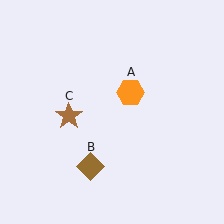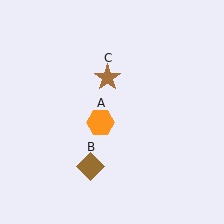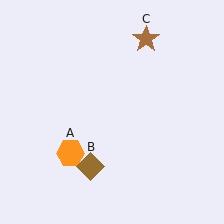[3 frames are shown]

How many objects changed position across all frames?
2 objects changed position: orange hexagon (object A), brown star (object C).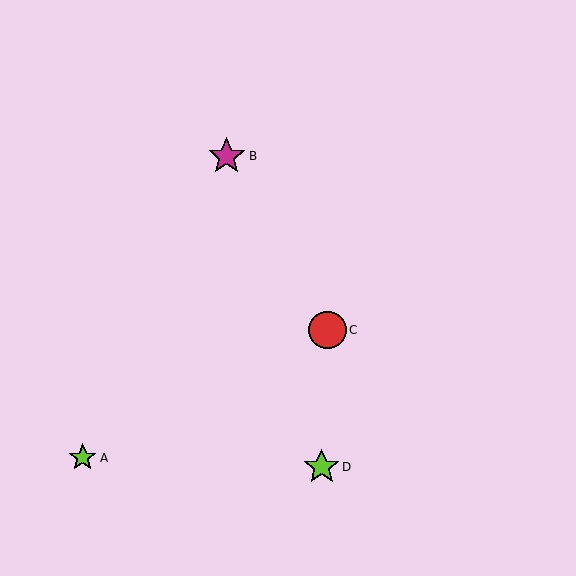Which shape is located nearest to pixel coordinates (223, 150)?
The magenta star (labeled B) at (227, 157) is nearest to that location.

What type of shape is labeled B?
Shape B is a magenta star.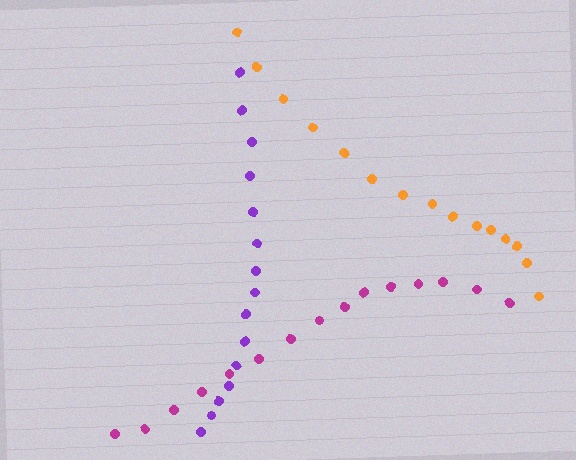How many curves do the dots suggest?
There are 3 distinct paths.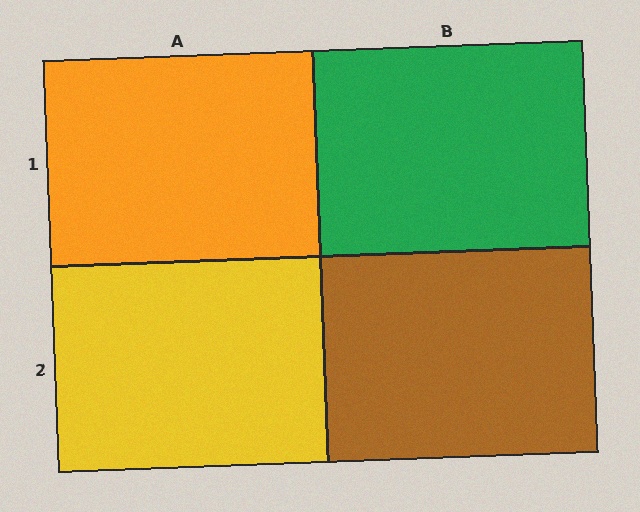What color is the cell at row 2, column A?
Yellow.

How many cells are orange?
1 cell is orange.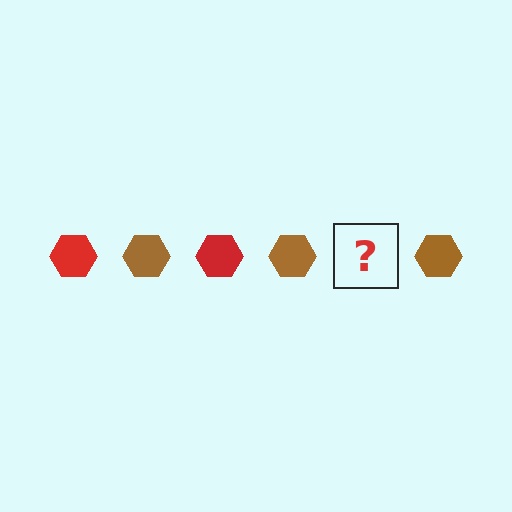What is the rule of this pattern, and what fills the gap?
The rule is that the pattern cycles through red, brown hexagons. The gap should be filled with a red hexagon.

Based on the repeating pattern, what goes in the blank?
The blank should be a red hexagon.